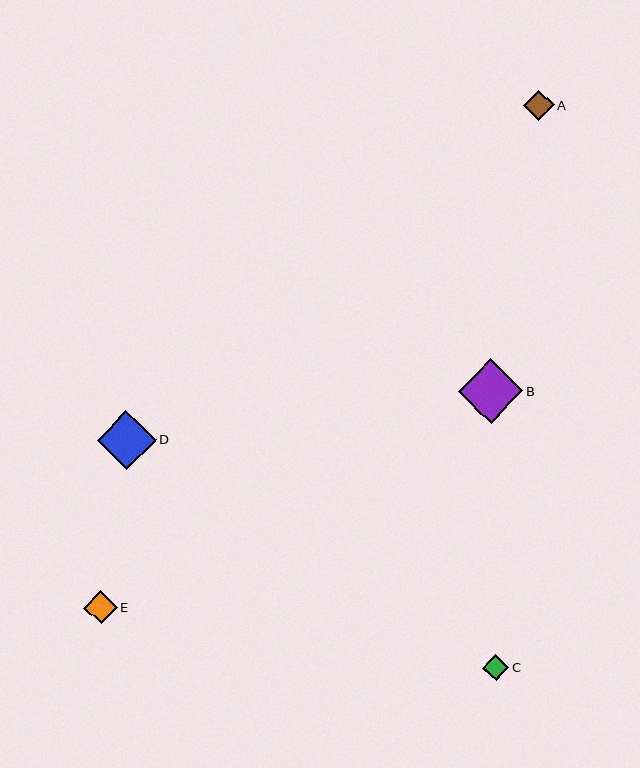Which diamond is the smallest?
Diamond C is the smallest with a size of approximately 26 pixels.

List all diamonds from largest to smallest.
From largest to smallest: B, D, E, A, C.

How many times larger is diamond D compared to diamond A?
Diamond D is approximately 1.9 times the size of diamond A.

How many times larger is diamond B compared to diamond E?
Diamond B is approximately 1.9 times the size of diamond E.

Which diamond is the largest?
Diamond B is the largest with a size of approximately 64 pixels.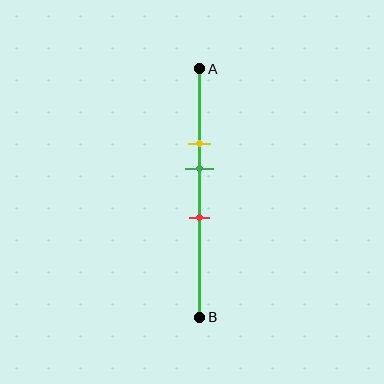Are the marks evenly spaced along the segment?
Yes, the marks are approximately evenly spaced.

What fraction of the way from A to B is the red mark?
The red mark is approximately 60% (0.6) of the way from A to B.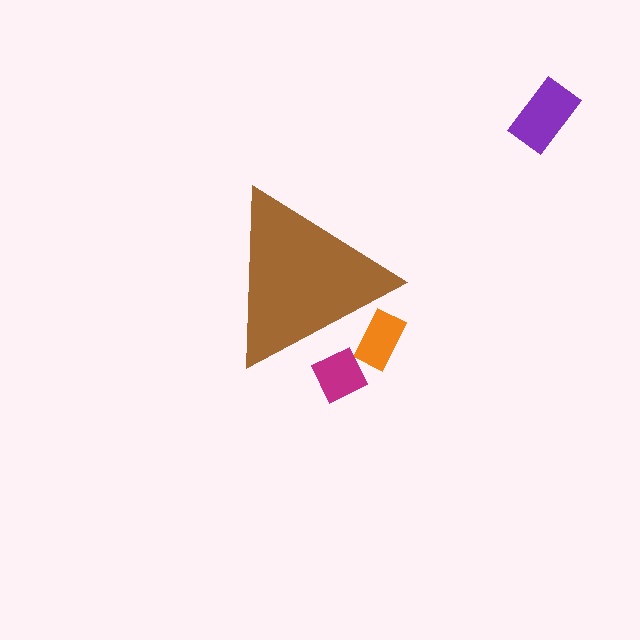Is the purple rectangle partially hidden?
No, the purple rectangle is fully visible.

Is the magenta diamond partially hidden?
Yes, the magenta diamond is partially hidden behind the brown triangle.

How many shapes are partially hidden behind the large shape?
2 shapes are partially hidden.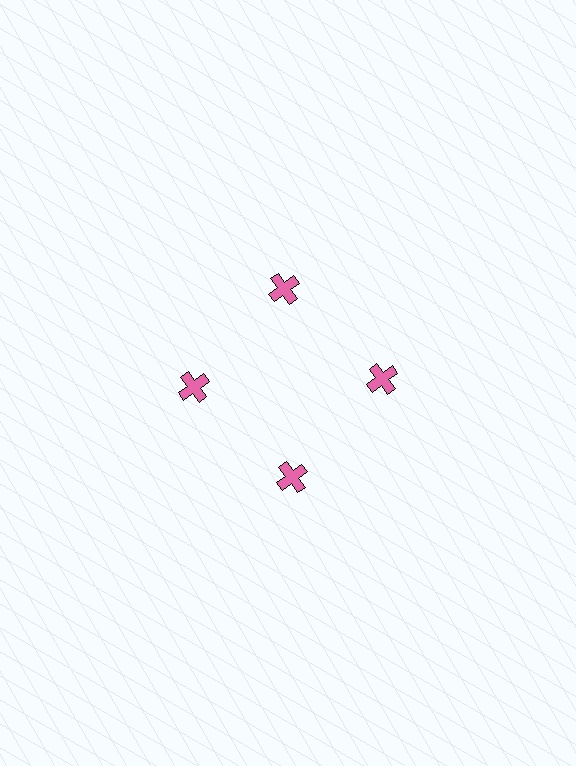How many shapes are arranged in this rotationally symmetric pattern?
There are 4 shapes, arranged in 4 groups of 1.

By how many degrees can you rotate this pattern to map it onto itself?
The pattern maps onto itself every 90 degrees of rotation.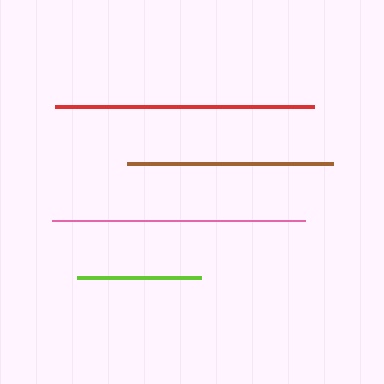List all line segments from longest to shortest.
From longest to shortest: red, pink, brown, lime.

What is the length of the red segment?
The red segment is approximately 259 pixels long.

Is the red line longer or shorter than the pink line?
The red line is longer than the pink line.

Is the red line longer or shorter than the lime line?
The red line is longer than the lime line.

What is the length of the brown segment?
The brown segment is approximately 206 pixels long.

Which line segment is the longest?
The red line is the longest at approximately 259 pixels.